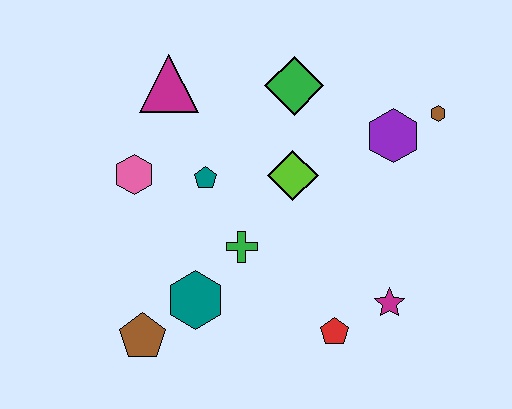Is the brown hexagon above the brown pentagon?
Yes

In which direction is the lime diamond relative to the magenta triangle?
The lime diamond is to the right of the magenta triangle.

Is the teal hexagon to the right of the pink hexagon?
Yes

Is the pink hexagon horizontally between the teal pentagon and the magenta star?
No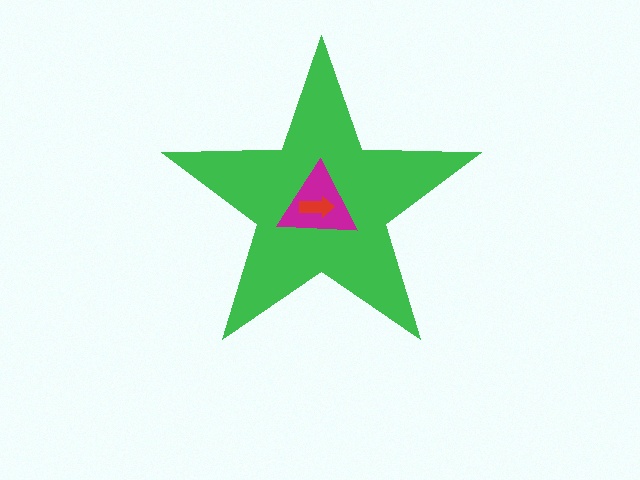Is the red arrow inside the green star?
Yes.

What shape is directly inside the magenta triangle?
The red arrow.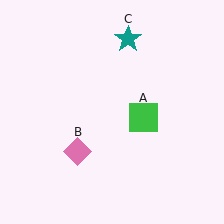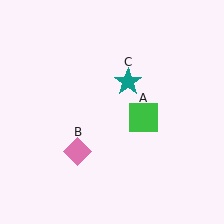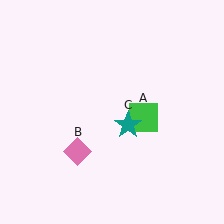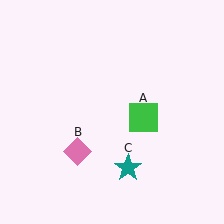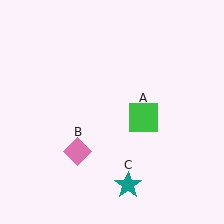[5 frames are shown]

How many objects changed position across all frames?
1 object changed position: teal star (object C).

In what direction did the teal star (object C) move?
The teal star (object C) moved down.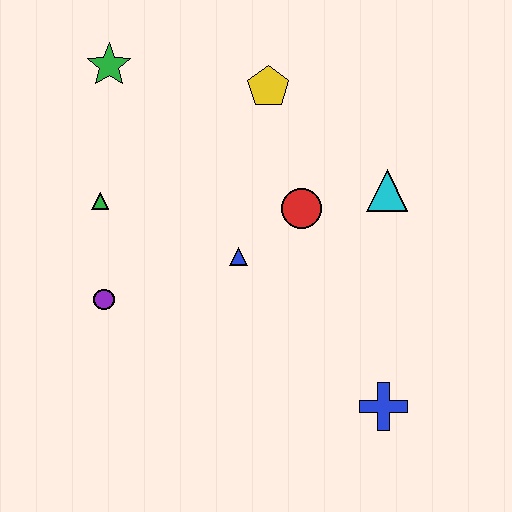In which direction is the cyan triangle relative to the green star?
The cyan triangle is to the right of the green star.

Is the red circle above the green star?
No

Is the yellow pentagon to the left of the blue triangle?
No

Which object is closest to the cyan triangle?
The red circle is closest to the cyan triangle.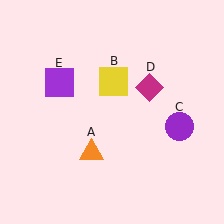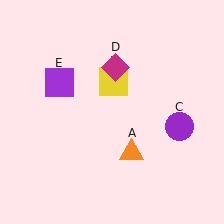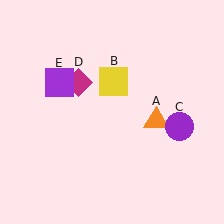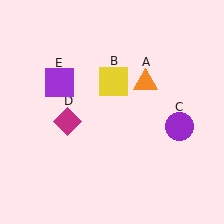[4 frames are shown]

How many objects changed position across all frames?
2 objects changed position: orange triangle (object A), magenta diamond (object D).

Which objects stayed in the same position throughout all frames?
Yellow square (object B) and purple circle (object C) and purple square (object E) remained stationary.